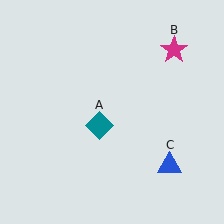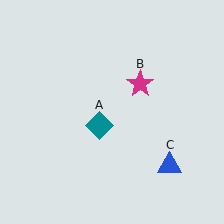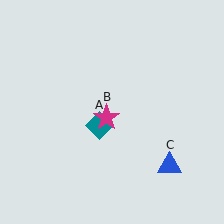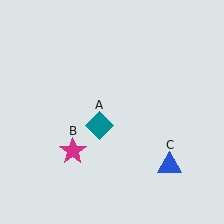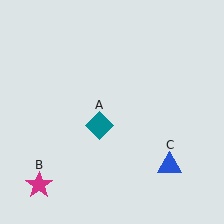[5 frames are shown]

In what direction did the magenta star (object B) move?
The magenta star (object B) moved down and to the left.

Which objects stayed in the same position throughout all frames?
Teal diamond (object A) and blue triangle (object C) remained stationary.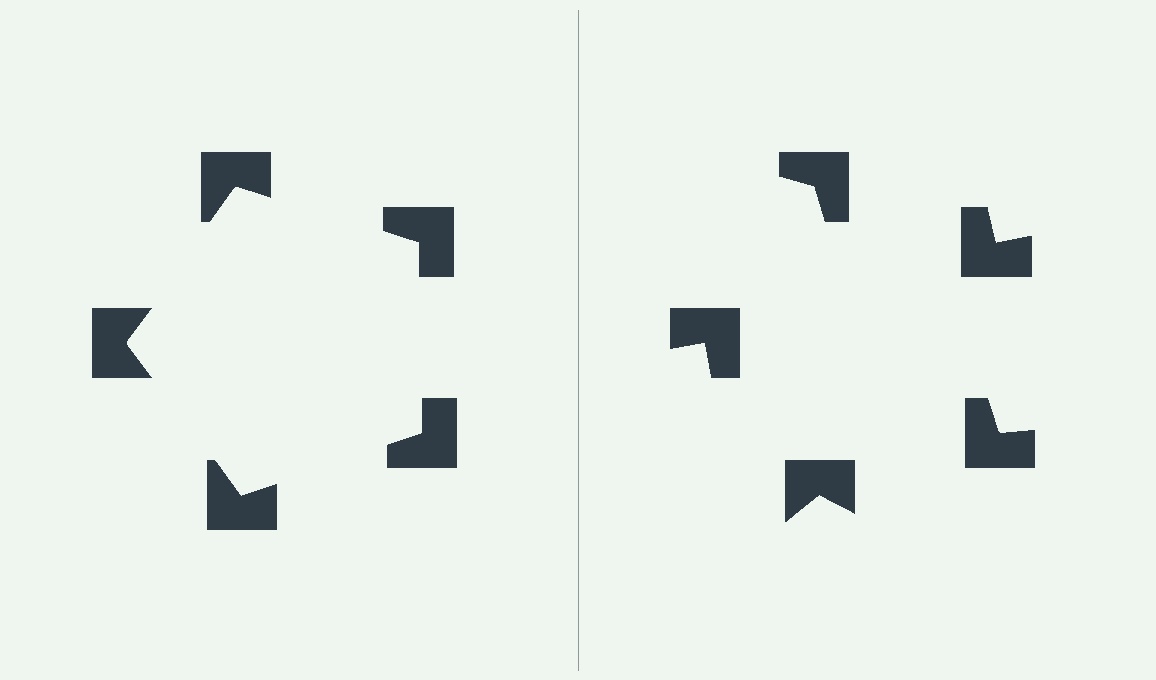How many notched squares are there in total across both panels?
10 — 5 on each side.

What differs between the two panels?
The notched squares are positioned identically on both sides; only the wedge orientations differ. On the left they align to a pentagon; on the right they are misaligned.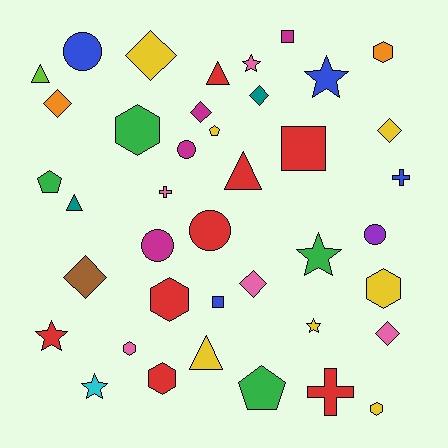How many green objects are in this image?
There are 4 green objects.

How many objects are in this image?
There are 40 objects.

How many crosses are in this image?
There are 3 crosses.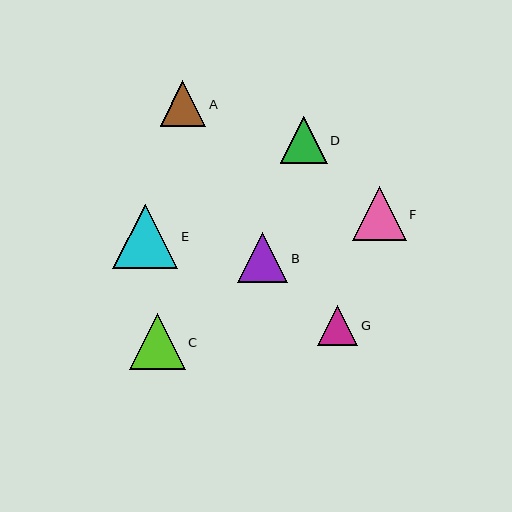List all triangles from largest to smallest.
From largest to smallest: E, C, F, B, D, A, G.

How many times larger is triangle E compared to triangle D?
Triangle E is approximately 1.4 times the size of triangle D.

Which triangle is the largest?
Triangle E is the largest with a size of approximately 65 pixels.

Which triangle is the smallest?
Triangle G is the smallest with a size of approximately 40 pixels.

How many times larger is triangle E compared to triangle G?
Triangle E is approximately 1.6 times the size of triangle G.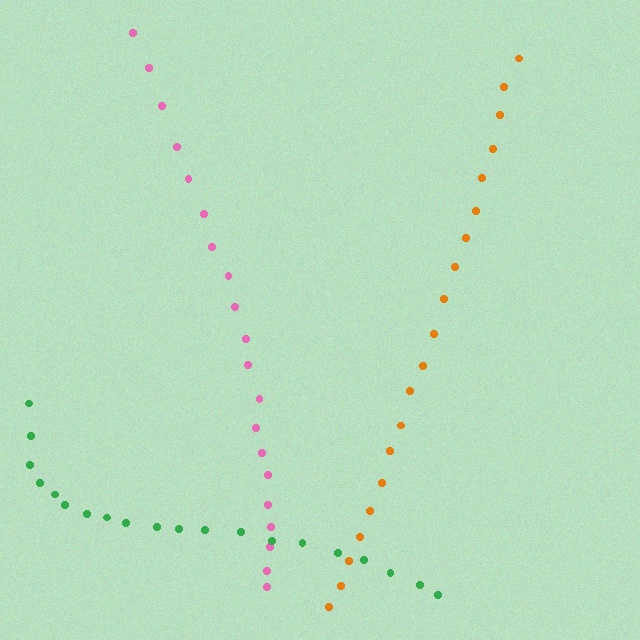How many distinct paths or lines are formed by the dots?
There are 3 distinct paths.